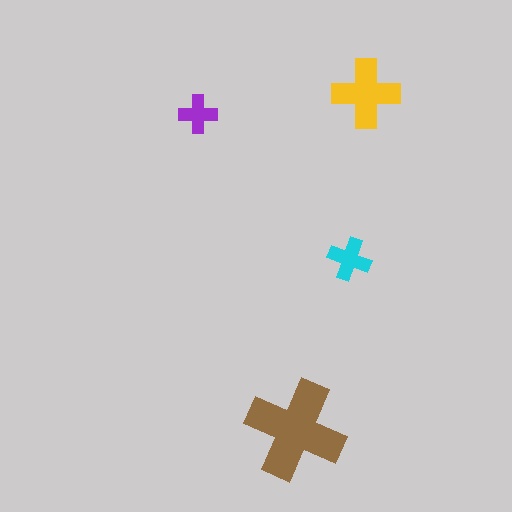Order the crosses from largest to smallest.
the brown one, the yellow one, the cyan one, the purple one.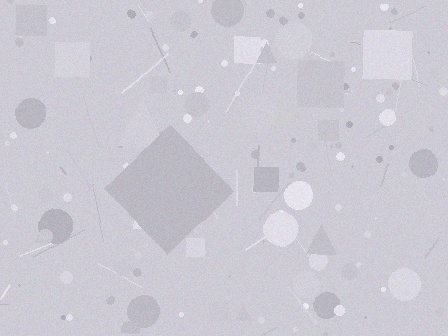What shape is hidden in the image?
A diamond is hidden in the image.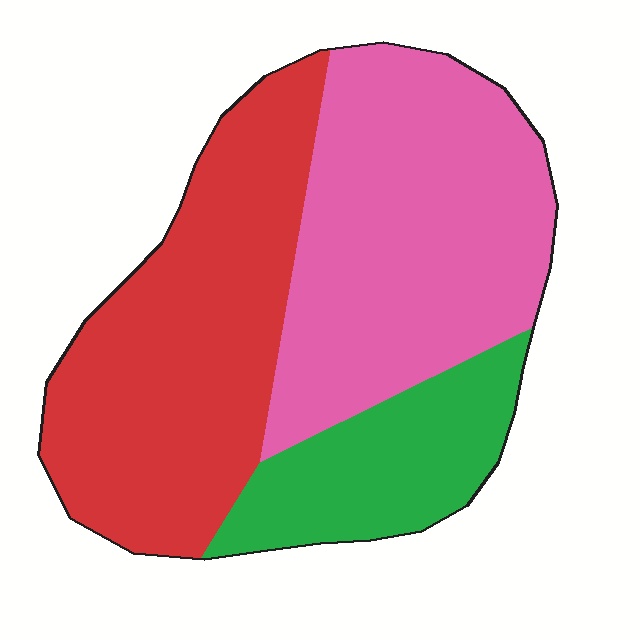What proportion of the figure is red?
Red covers about 40% of the figure.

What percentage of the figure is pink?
Pink covers around 40% of the figure.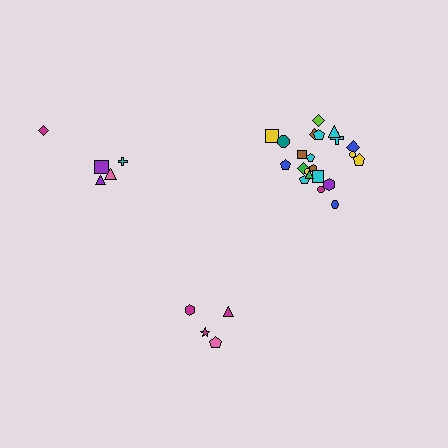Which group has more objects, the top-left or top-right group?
The top-right group.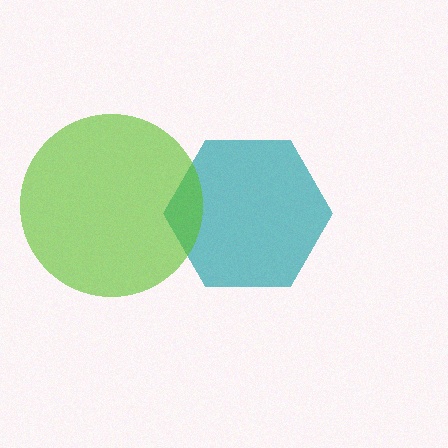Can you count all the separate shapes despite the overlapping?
Yes, there are 2 separate shapes.